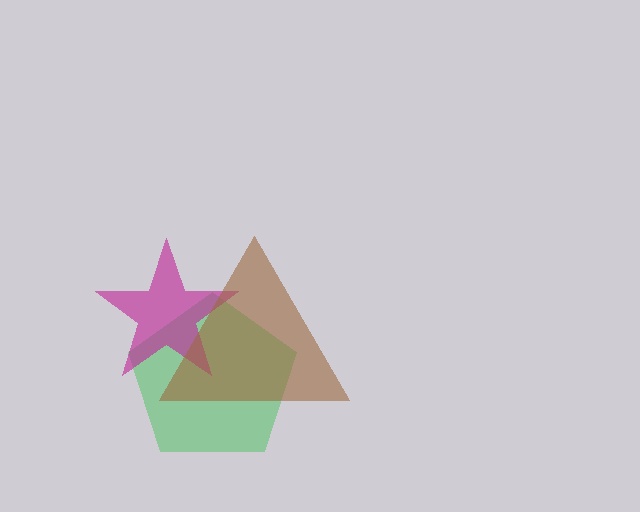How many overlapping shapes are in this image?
There are 3 overlapping shapes in the image.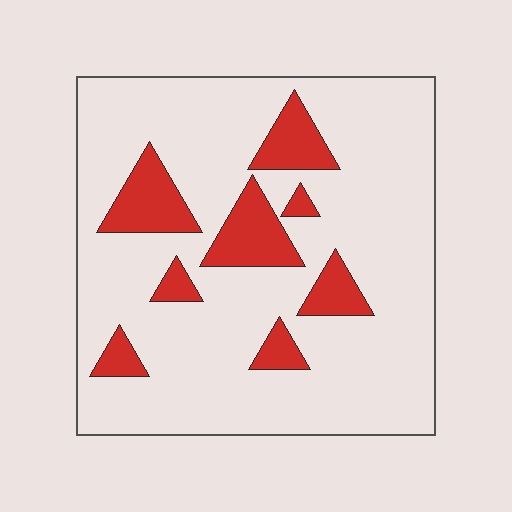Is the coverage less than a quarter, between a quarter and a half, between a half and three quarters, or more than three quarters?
Less than a quarter.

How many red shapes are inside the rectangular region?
8.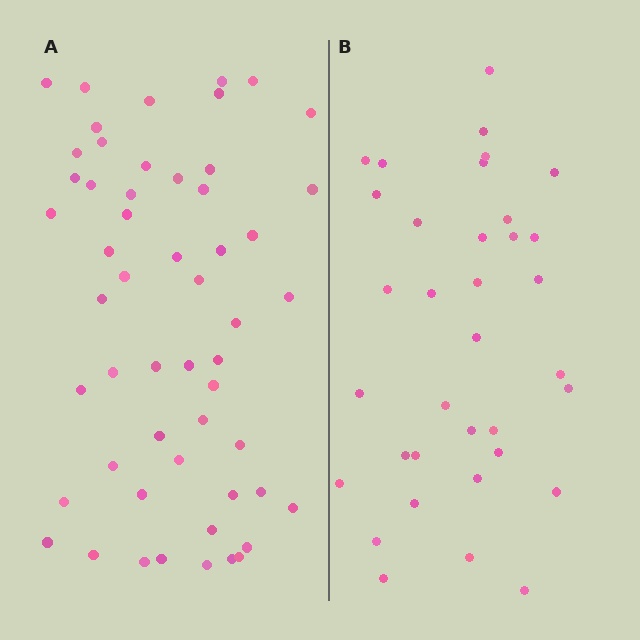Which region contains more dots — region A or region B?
Region A (the left region) has more dots.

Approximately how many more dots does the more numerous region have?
Region A has approximately 20 more dots than region B.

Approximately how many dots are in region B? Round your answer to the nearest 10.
About 40 dots. (The exact count is 35, which rounds to 40.)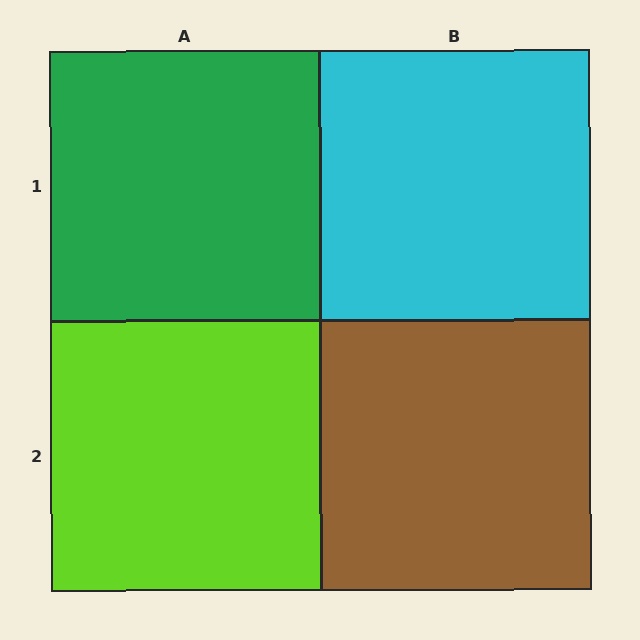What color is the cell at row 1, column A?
Green.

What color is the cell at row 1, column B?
Cyan.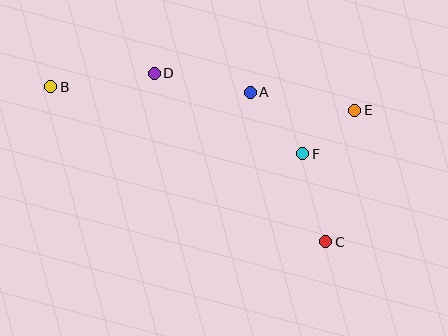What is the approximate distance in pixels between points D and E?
The distance between D and E is approximately 204 pixels.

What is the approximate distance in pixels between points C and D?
The distance between C and D is approximately 240 pixels.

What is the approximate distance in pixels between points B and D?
The distance between B and D is approximately 104 pixels.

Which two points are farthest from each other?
Points B and C are farthest from each other.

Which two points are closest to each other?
Points E and F are closest to each other.